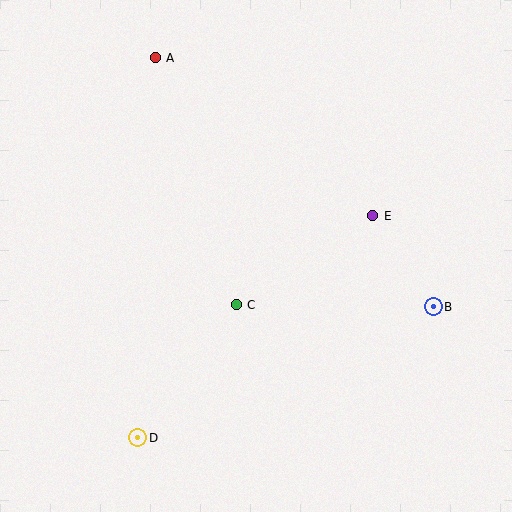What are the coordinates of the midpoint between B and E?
The midpoint between B and E is at (403, 261).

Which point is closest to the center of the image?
Point C at (236, 305) is closest to the center.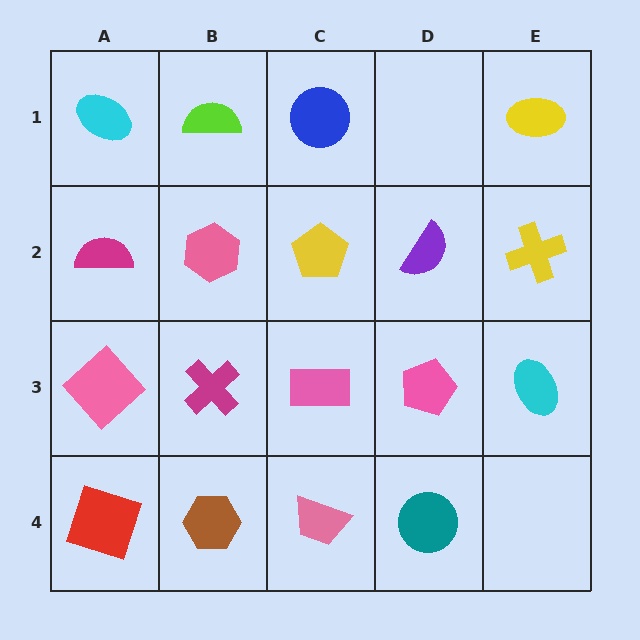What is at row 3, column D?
A pink pentagon.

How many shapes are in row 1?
4 shapes.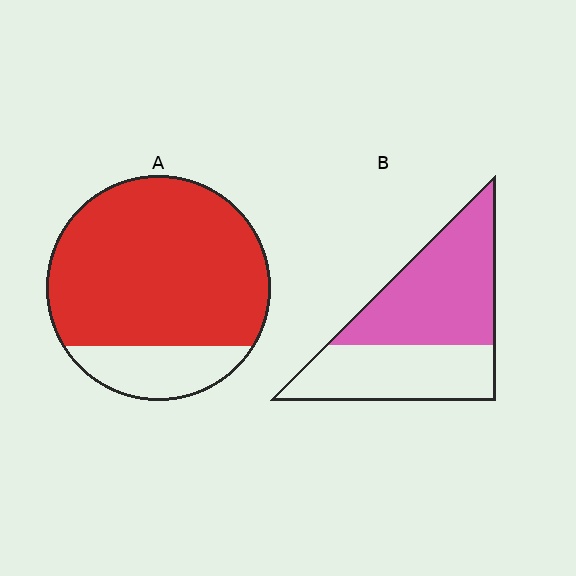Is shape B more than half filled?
Yes.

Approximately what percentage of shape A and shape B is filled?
A is approximately 80% and B is approximately 55%.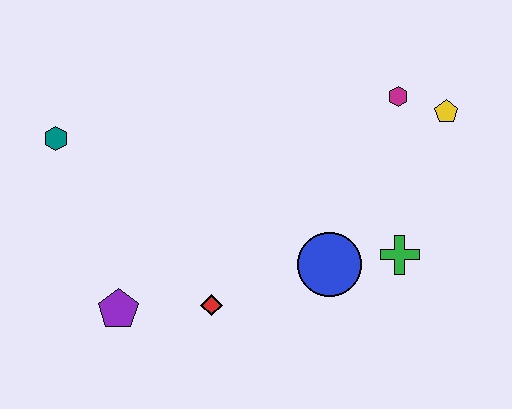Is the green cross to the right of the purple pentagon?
Yes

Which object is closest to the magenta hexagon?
The yellow pentagon is closest to the magenta hexagon.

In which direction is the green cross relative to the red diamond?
The green cross is to the right of the red diamond.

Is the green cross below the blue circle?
No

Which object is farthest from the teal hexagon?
The yellow pentagon is farthest from the teal hexagon.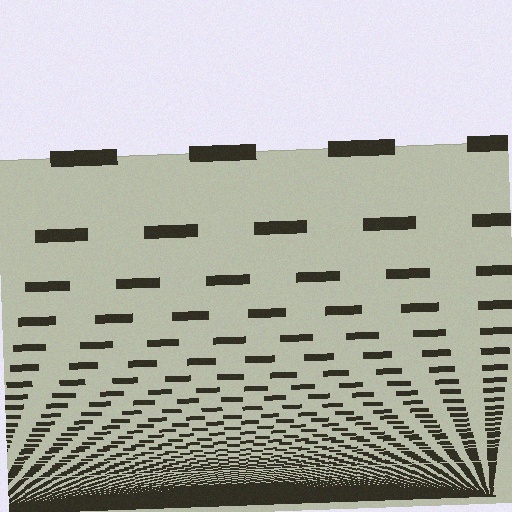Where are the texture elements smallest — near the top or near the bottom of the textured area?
Near the bottom.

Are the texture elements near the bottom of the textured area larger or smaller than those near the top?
Smaller. The gradient is inverted — elements near the bottom are smaller and denser.